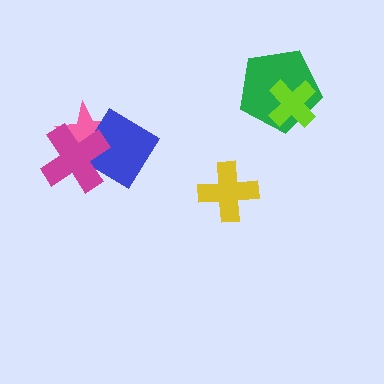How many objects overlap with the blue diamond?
2 objects overlap with the blue diamond.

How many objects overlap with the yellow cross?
0 objects overlap with the yellow cross.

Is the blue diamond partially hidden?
Yes, it is partially covered by another shape.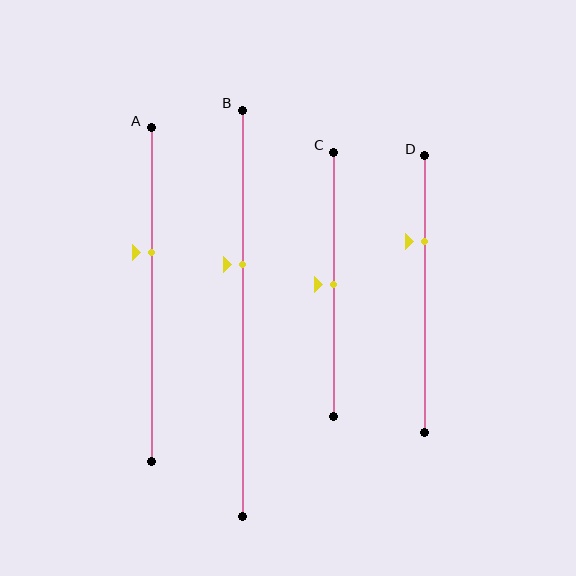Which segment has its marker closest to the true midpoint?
Segment C has its marker closest to the true midpoint.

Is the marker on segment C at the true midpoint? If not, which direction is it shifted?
Yes, the marker on segment C is at the true midpoint.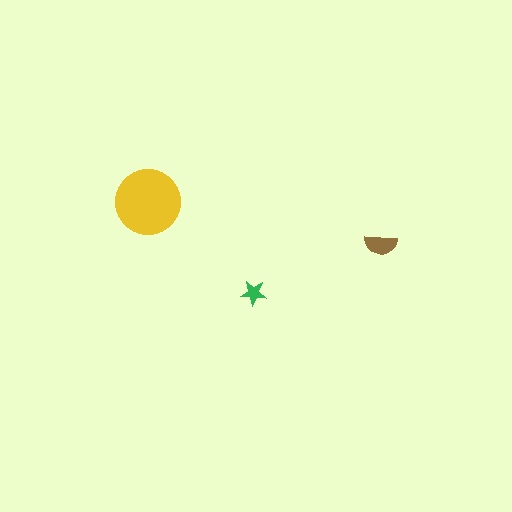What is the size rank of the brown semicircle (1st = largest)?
2nd.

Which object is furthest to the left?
The yellow circle is leftmost.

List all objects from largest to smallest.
The yellow circle, the brown semicircle, the green star.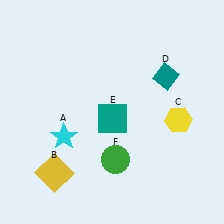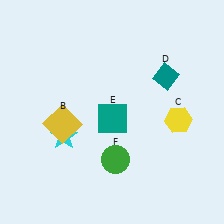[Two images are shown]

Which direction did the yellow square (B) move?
The yellow square (B) moved up.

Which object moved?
The yellow square (B) moved up.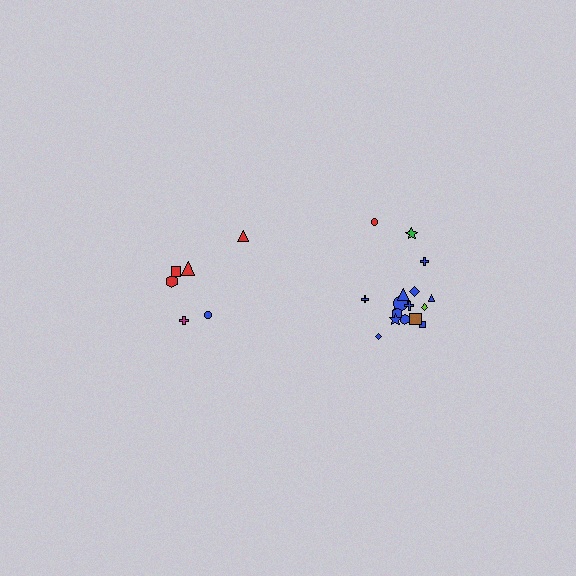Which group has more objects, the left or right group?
The right group.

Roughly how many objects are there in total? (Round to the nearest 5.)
Roughly 25 objects in total.